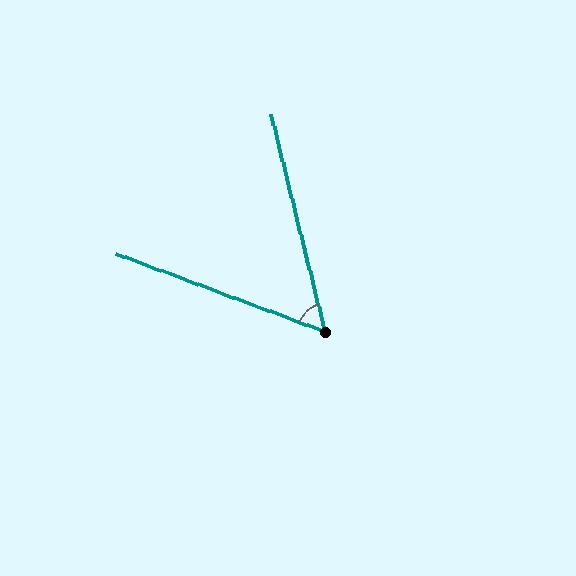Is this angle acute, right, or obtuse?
It is acute.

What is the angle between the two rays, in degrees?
Approximately 56 degrees.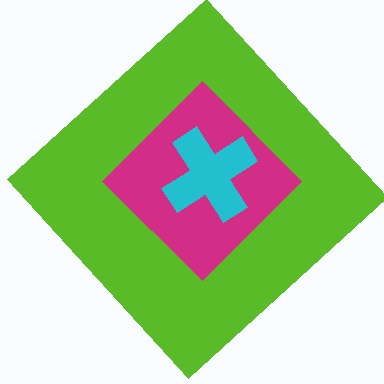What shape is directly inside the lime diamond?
The magenta diamond.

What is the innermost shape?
The cyan cross.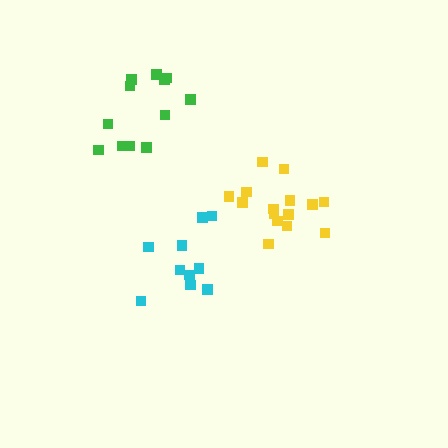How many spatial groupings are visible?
There are 3 spatial groupings.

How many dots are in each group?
Group 1: 10 dots, Group 2: 15 dots, Group 3: 12 dots (37 total).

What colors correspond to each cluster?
The clusters are colored: cyan, yellow, green.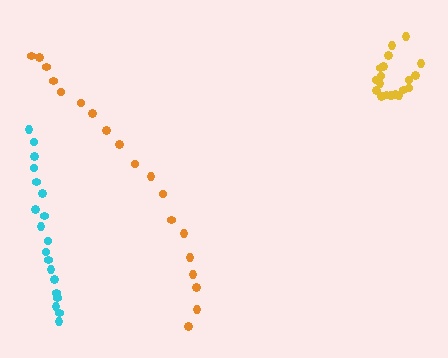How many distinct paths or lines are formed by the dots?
There are 3 distinct paths.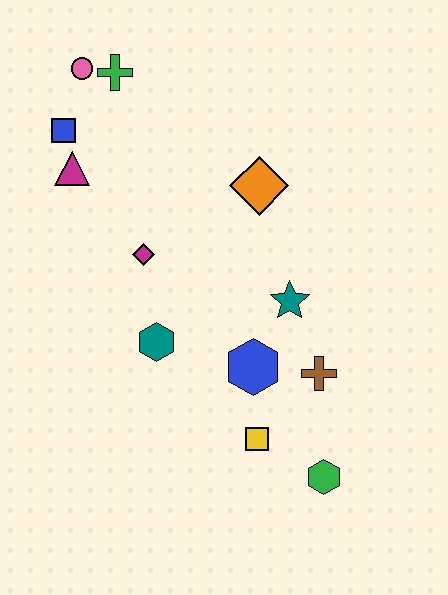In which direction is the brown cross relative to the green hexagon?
The brown cross is above the green hexagon.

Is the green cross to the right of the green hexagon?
No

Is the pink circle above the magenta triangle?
Yes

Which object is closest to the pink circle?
The green cross is closest to the pink circle.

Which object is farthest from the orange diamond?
The green hexagon is farthest from the orange diamond.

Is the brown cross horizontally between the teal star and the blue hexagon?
No